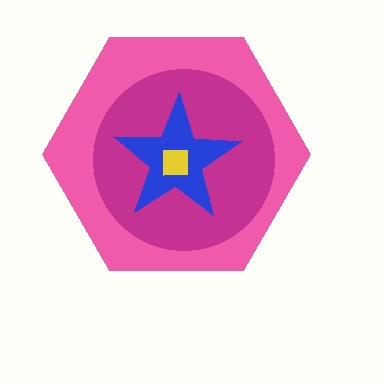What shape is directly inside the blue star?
The yellow square.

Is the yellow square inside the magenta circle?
Yes.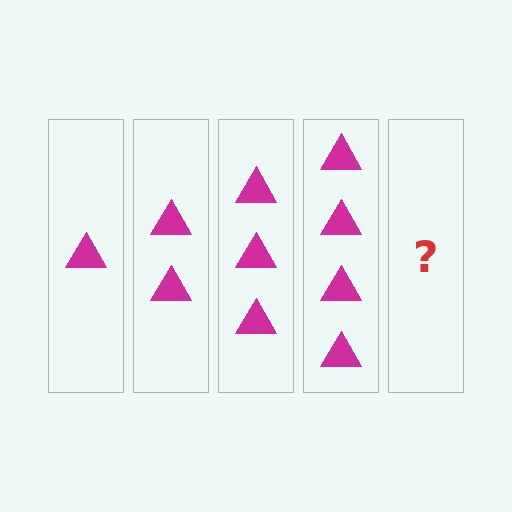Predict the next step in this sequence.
The next step is 5 triangles.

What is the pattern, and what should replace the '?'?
The pattern is that each step adds one more triangle. The '?' should be 5 triangles.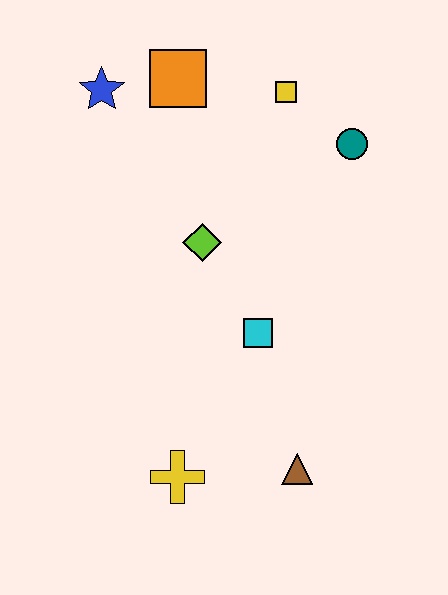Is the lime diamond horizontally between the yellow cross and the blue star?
No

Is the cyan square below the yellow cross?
No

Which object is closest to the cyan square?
The lime diamond is closest to the cyan square.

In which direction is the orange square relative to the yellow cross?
The orange square is above the yellow cross.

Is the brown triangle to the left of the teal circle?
Yes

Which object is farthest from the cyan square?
The blue star is farthest from the cyan square.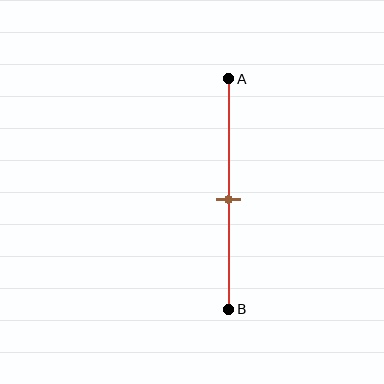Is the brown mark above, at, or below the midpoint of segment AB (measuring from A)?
The brown mark is approximately at the midpoint of segment AB.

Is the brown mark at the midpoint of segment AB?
Yes, the mark is approximately at the midpoint.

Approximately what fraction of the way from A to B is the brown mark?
The brown mark is approximately 50% of the way from A to B.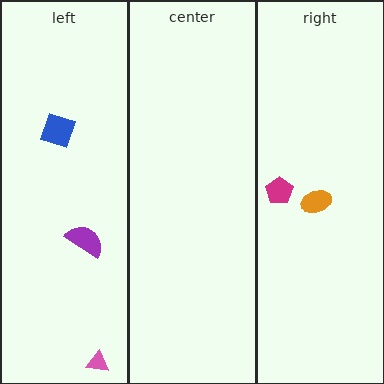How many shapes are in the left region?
3.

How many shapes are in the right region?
2.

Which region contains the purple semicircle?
The left region.